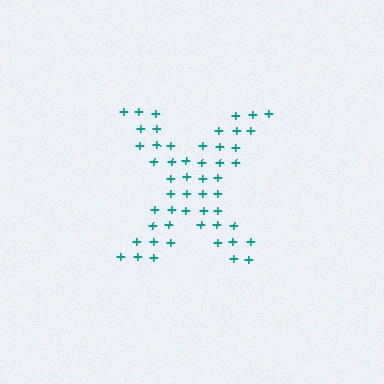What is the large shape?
The large shape is the letter X.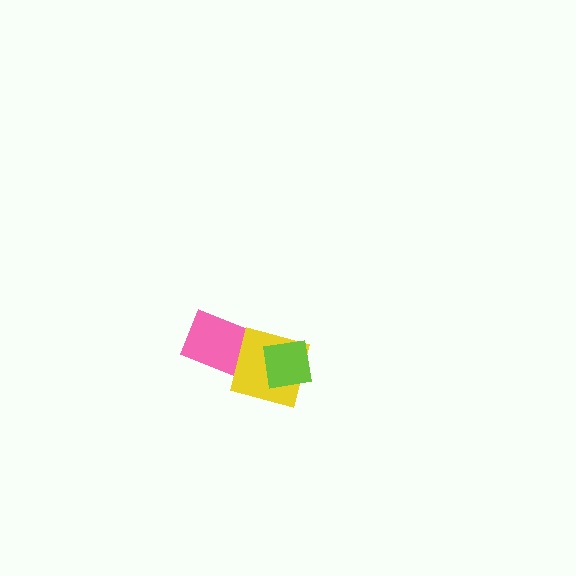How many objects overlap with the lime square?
2 objects overlap with the lime square.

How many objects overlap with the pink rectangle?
2 objects overlap with the pink rectangle.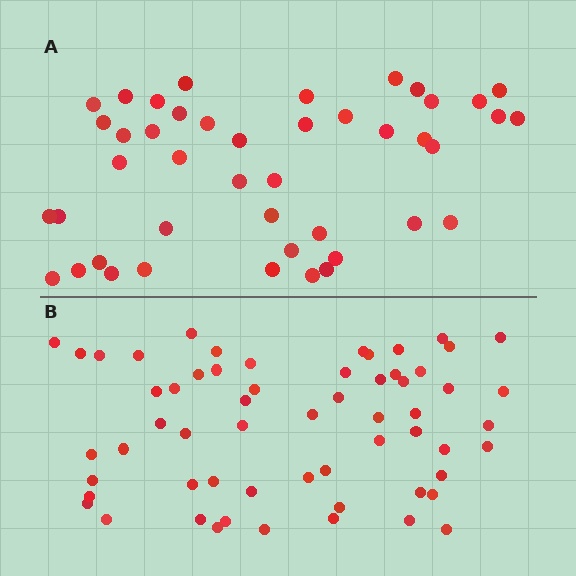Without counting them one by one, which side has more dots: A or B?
Region B (the bottom region) has more dots.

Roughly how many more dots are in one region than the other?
Region B has approximately 15 more dots than region A.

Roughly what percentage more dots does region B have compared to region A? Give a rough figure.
About 35% more.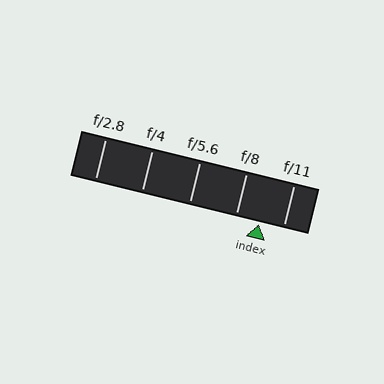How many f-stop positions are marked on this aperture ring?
There are 5 f-stop positions marked.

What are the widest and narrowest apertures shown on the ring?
The widest aperture shown is f/2.8 and the narrowest is f/11.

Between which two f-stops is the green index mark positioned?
The index mark is between f/8 and f/11.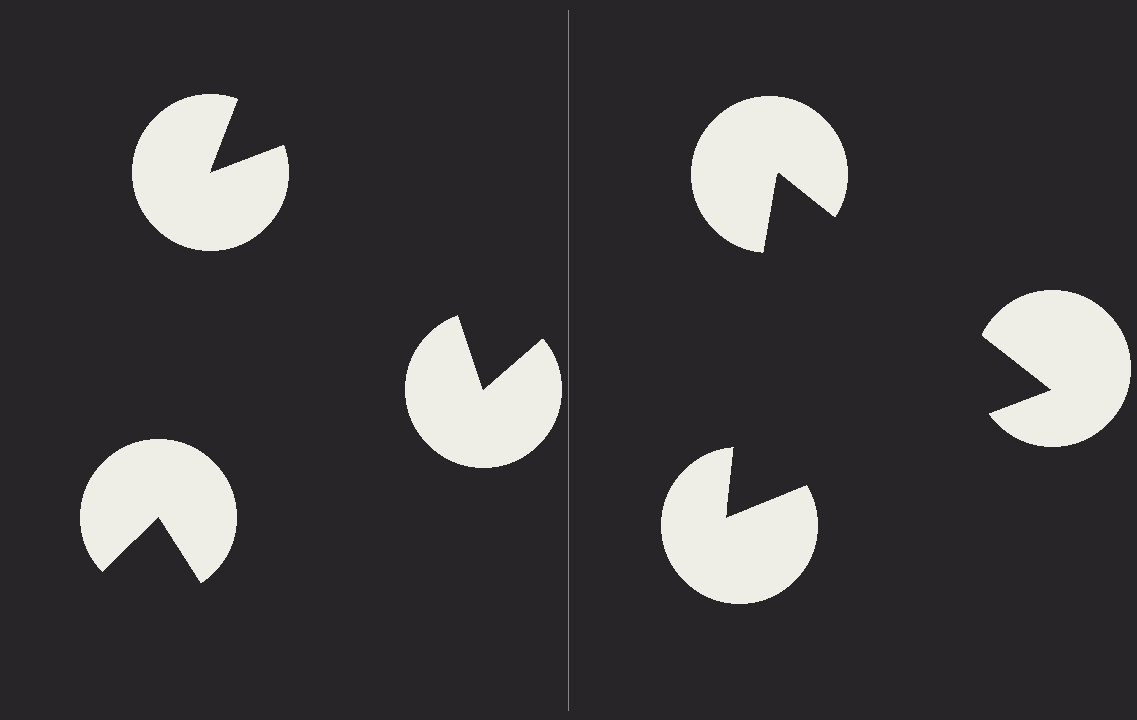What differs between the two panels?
The pac-man discs are positioned identically on both sides; only the wedge orientations differ. On the right they align to a triangle; on the left they are misaligned.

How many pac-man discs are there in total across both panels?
6 — 3 on each side.